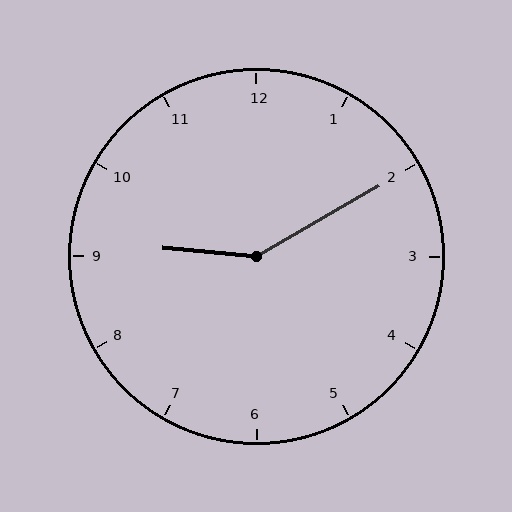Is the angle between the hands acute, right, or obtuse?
It is obtuse.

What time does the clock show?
9:10.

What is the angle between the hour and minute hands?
Approximately 145 degrees.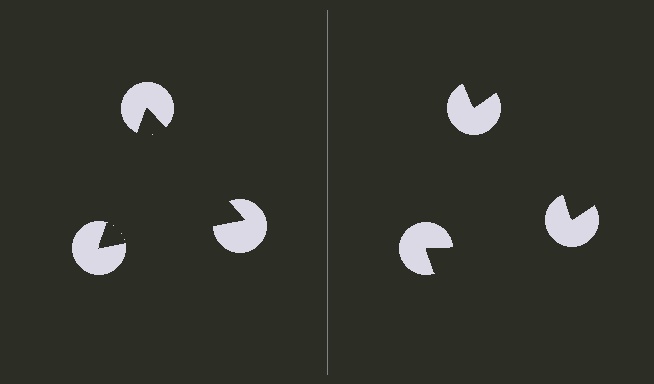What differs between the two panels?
The pac-man discs are positioned identically on both sides; only the wedge orientations differ. On the left they align to a triangle; on the right they are misaligned.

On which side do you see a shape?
An illusory triangle appears on the left side. On the right side the wedge cuts are rotated, so no coherent shape forms.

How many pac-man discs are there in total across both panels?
6 — 3 on each side.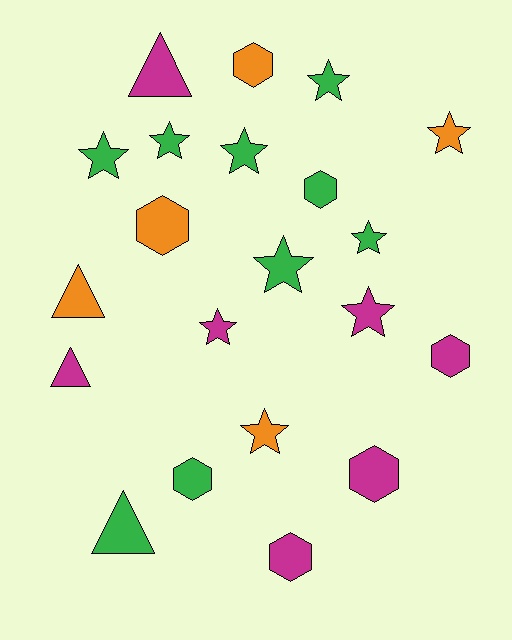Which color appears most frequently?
Green, with 9 objects.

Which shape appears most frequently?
Star, with 10 objects.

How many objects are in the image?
There are 21 objects.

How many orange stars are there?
There are 2 orange stars.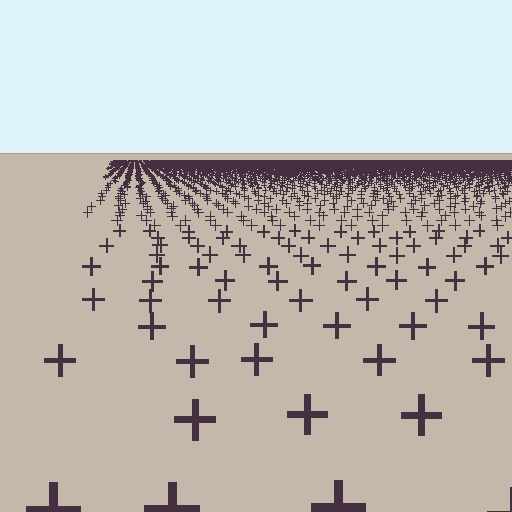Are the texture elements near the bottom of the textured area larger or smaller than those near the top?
Larger. Near the bottom, elements are closer to the viewer and appear at a bigger on-screen size.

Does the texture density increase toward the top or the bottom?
Density increases toward the top.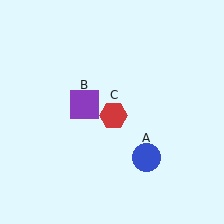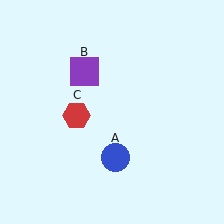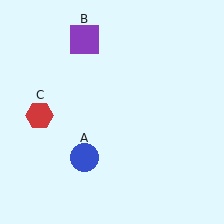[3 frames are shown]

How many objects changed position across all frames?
3 objects changed position: blue circle (object A), purple square (object B), red hexagon (object C).